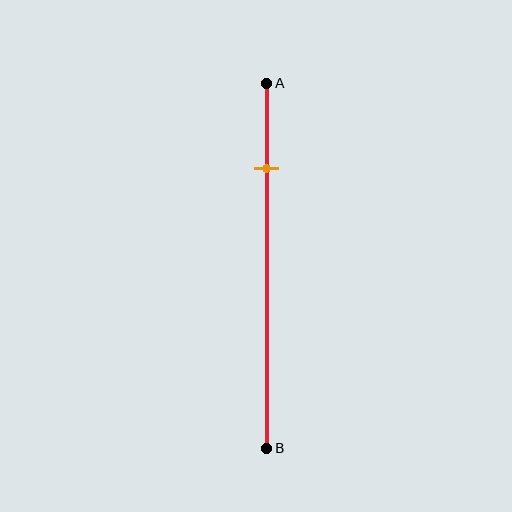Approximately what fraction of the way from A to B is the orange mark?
The orange mark is approximately 25% of the way from A to B.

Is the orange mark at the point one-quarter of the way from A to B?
Yes, the mark is approximately at the one-quarter point.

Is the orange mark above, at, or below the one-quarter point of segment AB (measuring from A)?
The orange mark is approximately at the one-quarter point of segment AB.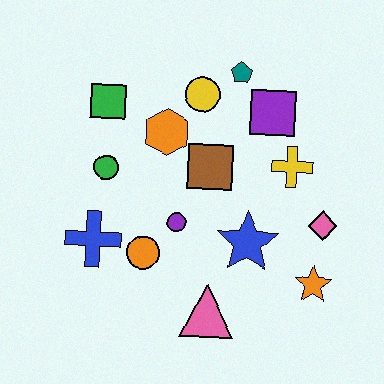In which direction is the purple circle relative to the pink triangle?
The purple circle is above the pink triangle.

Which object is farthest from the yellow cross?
The blue cross is farthest from the yellow cross.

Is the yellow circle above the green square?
Yes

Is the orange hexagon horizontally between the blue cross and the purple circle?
Yes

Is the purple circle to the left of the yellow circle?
Yes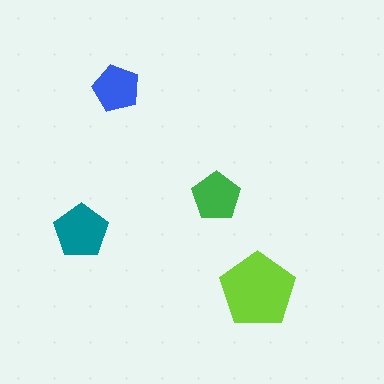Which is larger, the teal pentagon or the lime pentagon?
The lime one.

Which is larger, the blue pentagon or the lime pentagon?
The lime one.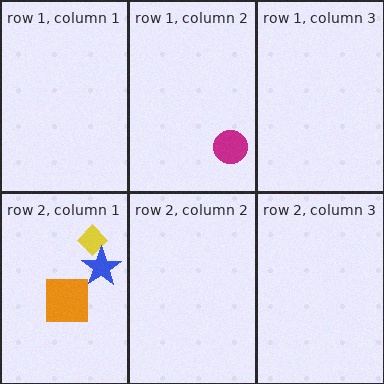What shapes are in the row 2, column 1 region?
The yellow diamond, the orange square, the blue star.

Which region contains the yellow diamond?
The row 2, column 1 region.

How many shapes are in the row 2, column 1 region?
3.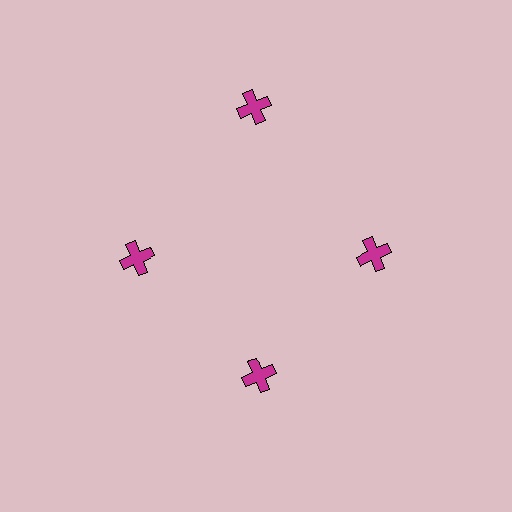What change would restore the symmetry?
The symmetry would be restored by moving it inward, back onto the ring so that all 4 crosses sit at equal angles and equal distance from the center.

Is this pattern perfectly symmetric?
No. The 4 magenta crosses are arranged in a ring, but one element near the 12 o'clock position is pushed outward from the center, breaking the 4-fold rotational symmetry.